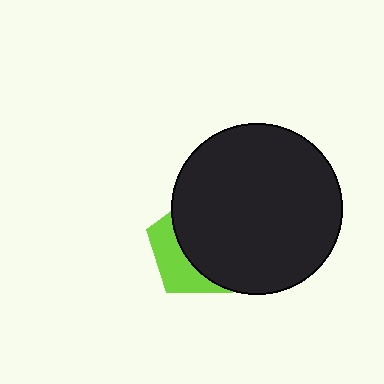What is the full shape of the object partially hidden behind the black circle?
The partially hidden object is a lime pentagon.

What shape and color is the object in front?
The object in front is a black circle.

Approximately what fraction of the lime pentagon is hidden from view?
Roughly 65% of the lime pentagon is hidden behind the black circle.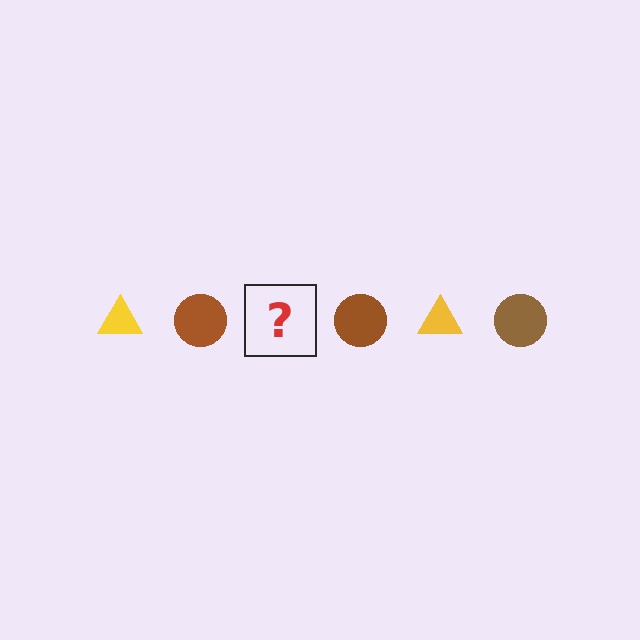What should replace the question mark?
The question mark should be replaced with a yellow triangle.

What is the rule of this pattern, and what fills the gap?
The rule is that the pattern alternates between yellow triangle and brown circle. The gap should be filled with a yellow triangle.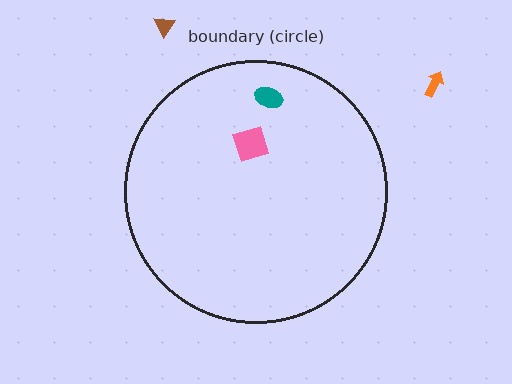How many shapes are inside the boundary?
2 inside, 2 outside.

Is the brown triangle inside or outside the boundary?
Outside.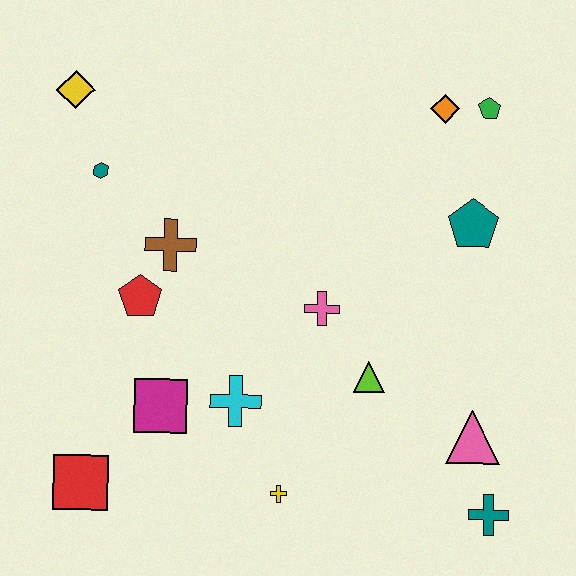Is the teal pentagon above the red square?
Yes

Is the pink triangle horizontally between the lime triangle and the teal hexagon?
No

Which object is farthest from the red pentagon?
The teal cross is farthest from the red pentagon.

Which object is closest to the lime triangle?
The pink cross is closest to the lime triangle.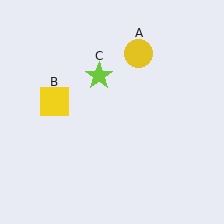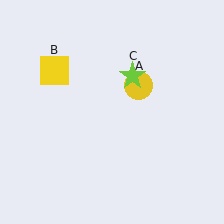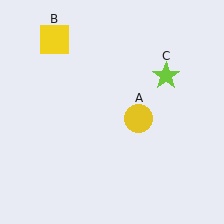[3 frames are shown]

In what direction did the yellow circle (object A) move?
The yellow circle (object A) moved down.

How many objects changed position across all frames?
3 objects changed position: yellow circle (object A), yellow square (object B), lime star (object C).